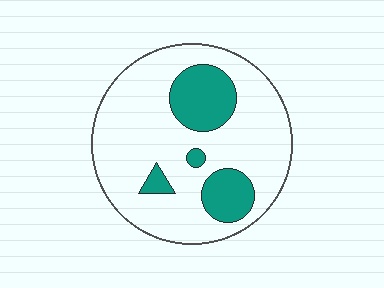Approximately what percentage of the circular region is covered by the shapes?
Approximately 20%.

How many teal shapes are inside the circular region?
4.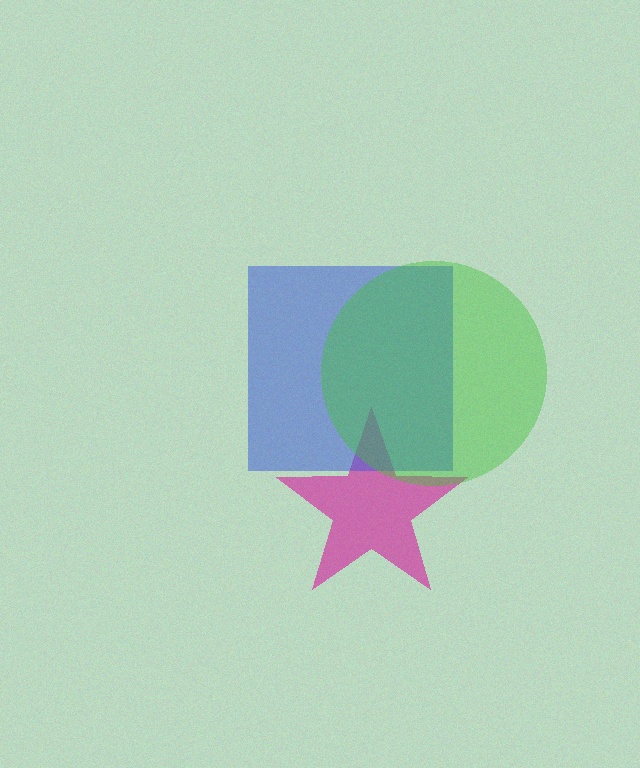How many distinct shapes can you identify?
There are 3 distinct shapes: a magenta star, a blue square, a green circle.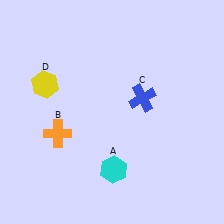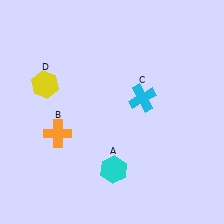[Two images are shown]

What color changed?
The cross (C) changed from blue in Image 1 to cyan in Image 2.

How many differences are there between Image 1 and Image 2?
There is 1 difference between the two images.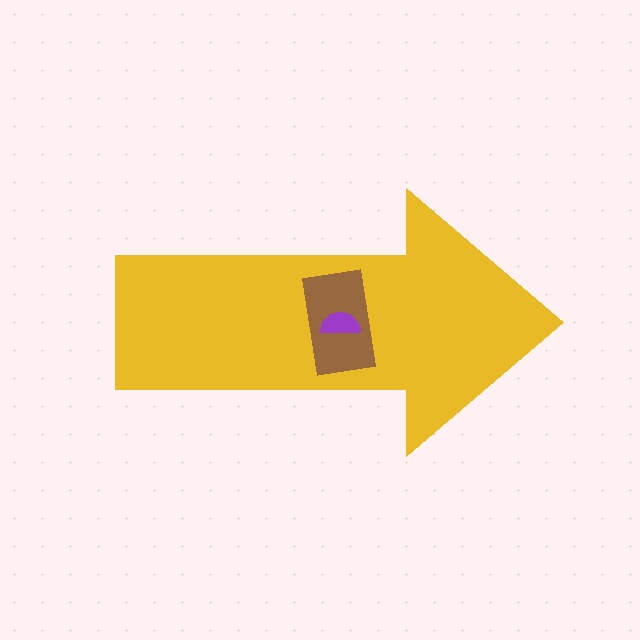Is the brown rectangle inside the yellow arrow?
Yes.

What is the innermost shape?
The purple semicircle.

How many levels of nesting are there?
3.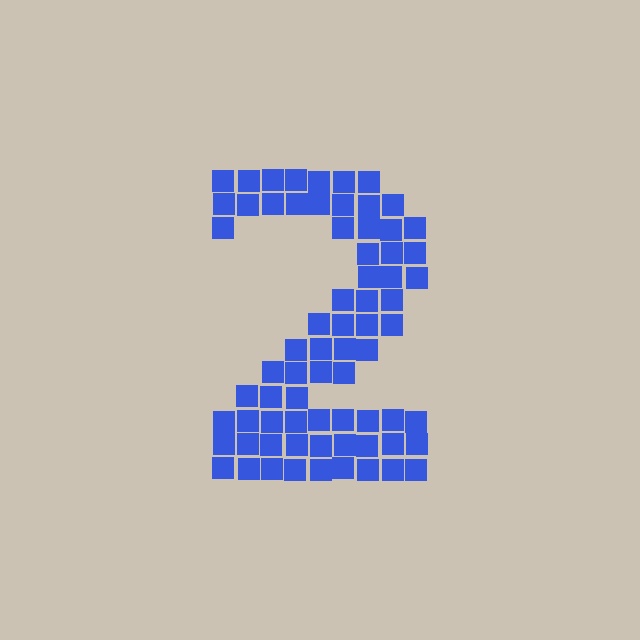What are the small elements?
The small elements are squares.